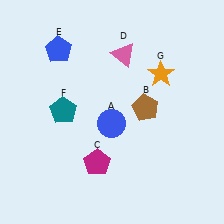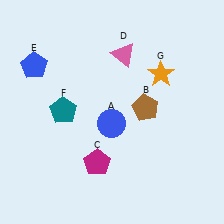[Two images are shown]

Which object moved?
The blue pentagon (E) moved left.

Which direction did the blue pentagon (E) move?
The blue pentagon (E) moved left.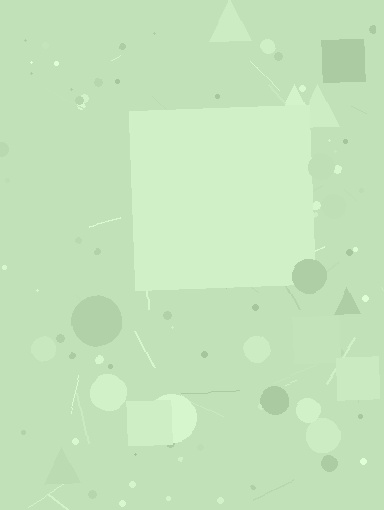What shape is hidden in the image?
A square is hidden in the image.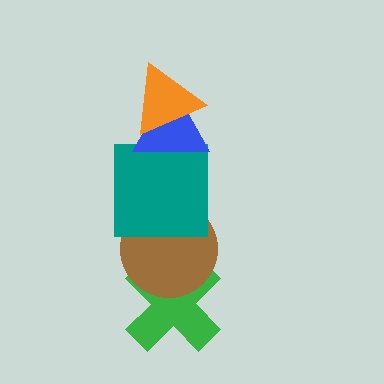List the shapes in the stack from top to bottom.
From top to bottom: the orange triangle, the blue triangle, the teal square, the brown circle, the green cross.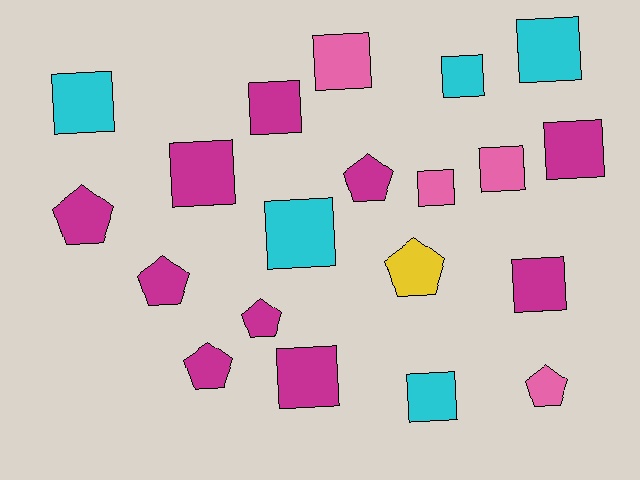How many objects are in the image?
There are 20 objects.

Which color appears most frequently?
Magenta, with 10 objects.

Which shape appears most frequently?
Square, with 13 objects.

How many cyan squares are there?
There are 5 cyan squares.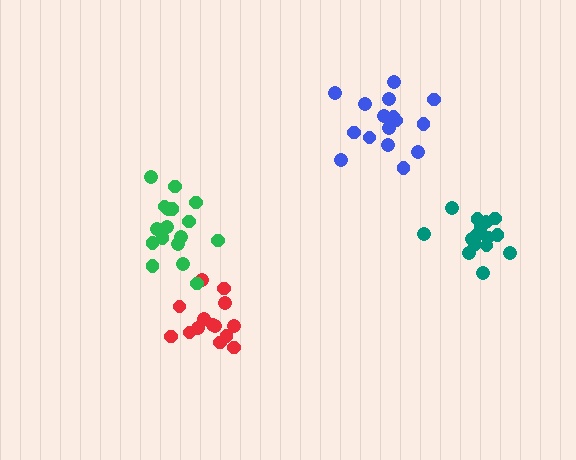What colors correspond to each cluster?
The clusters are colored: red, green, blue, teal.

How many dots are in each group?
Group 1: 14 dots, Group 2: 17 dots, Group 3: 16 dots, Group 4: 15 dots (62 total).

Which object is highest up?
The blue cluster is topmost.